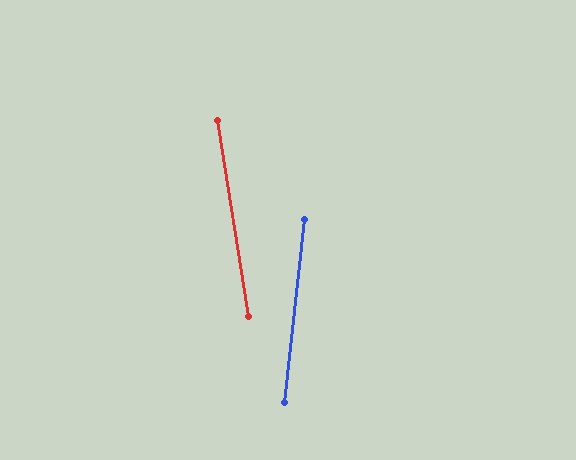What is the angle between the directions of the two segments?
Approximately 15 degrees.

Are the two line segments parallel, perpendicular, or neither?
Neither parallel nor perpendicular — they differ by about 15°.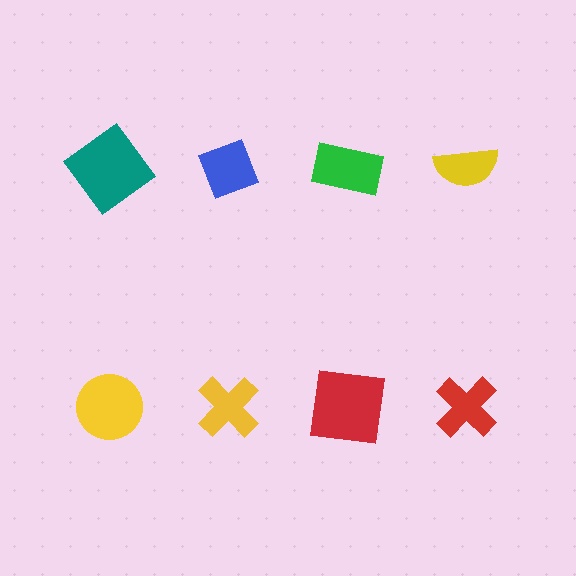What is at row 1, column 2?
A blue diamond.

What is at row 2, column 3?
A red square.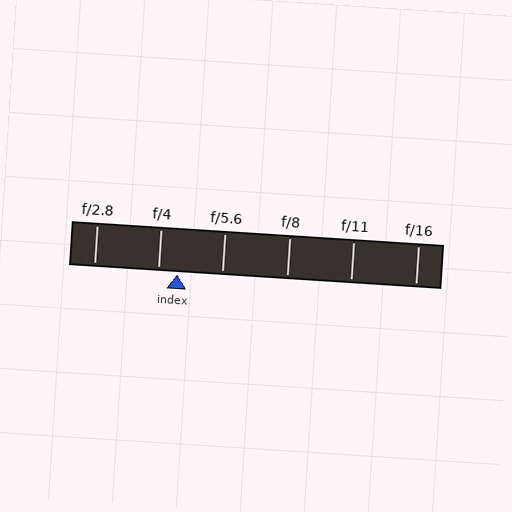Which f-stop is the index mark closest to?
The index mark is closest to f/4.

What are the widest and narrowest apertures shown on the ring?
The widest aperture shown is f/2.8 and the narrowest is f/16.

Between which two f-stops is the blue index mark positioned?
The index mark is between f/4 and f/5.6.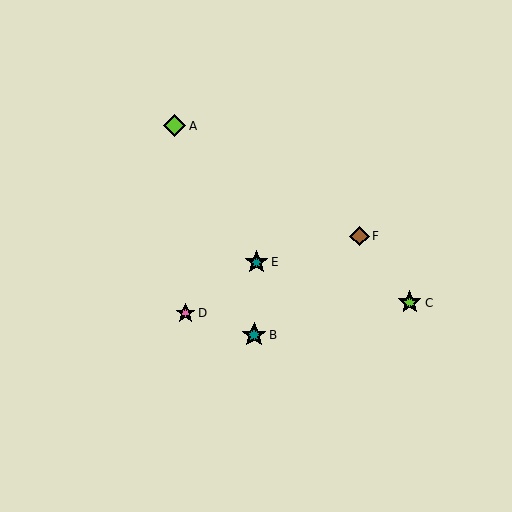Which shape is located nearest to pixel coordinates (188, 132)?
The lime diamond (labeled A) at (175, 126) is nearest to that location.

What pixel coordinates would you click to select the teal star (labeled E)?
Click at (256, 262) to select the teal star E.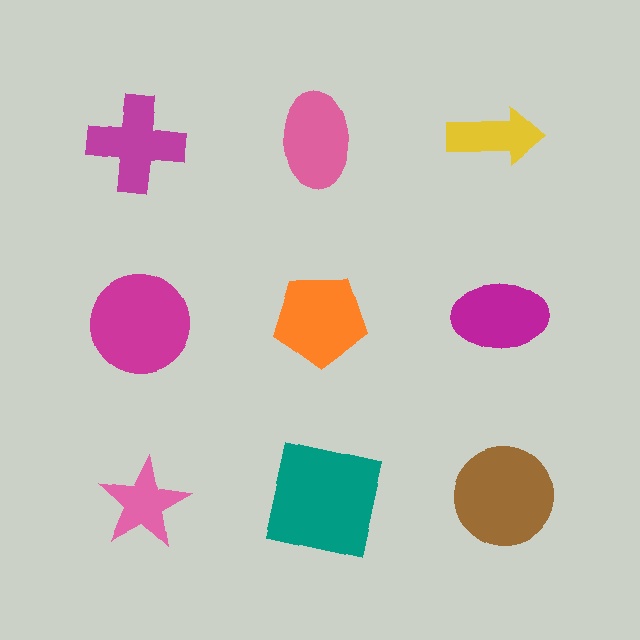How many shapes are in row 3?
3 shapes.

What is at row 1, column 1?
A magenta cross.